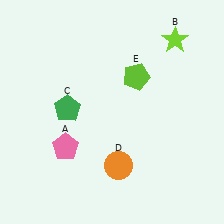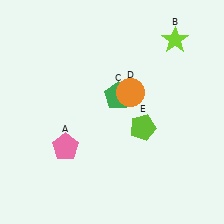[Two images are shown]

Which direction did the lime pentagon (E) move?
The lime pentagon (E) moved down.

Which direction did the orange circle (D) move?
The orange circle (D) moved up.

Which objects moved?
The objects that moved are: the green pentagon (C), the orange circle (D), the lime pentagon (E).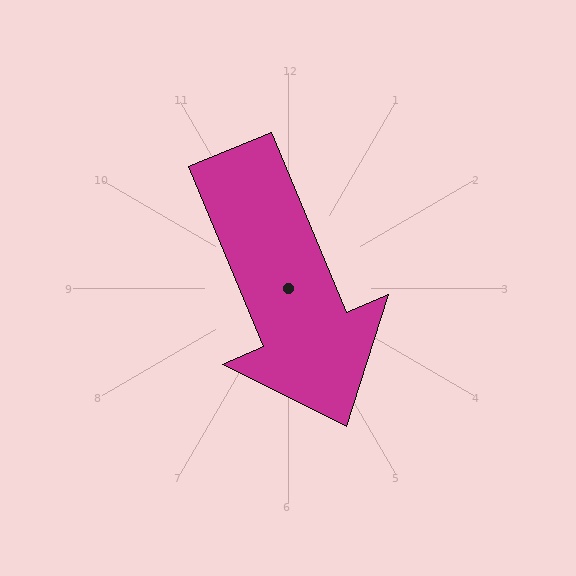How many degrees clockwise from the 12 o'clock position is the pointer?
Approximately 157 degrees.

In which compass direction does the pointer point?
Southeast.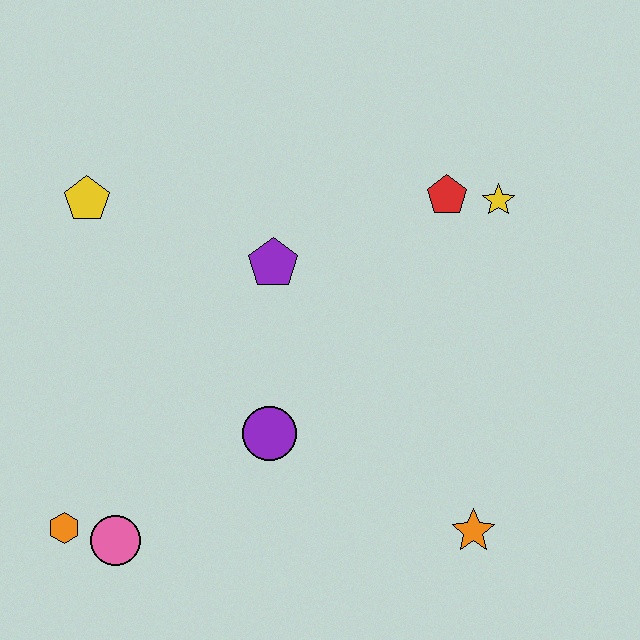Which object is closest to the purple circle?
The purple pentagon is closest to the purple circle.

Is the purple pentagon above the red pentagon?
No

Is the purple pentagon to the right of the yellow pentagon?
Yes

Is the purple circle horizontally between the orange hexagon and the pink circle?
No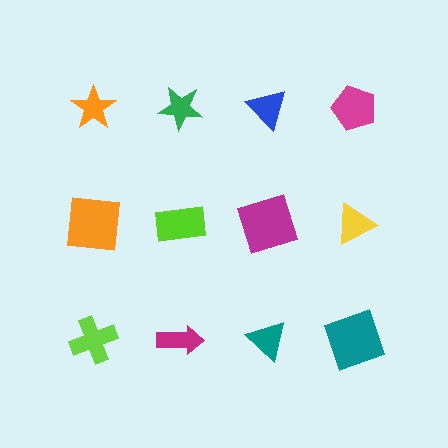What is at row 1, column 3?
A blue triangle.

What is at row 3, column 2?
A magenta arrow.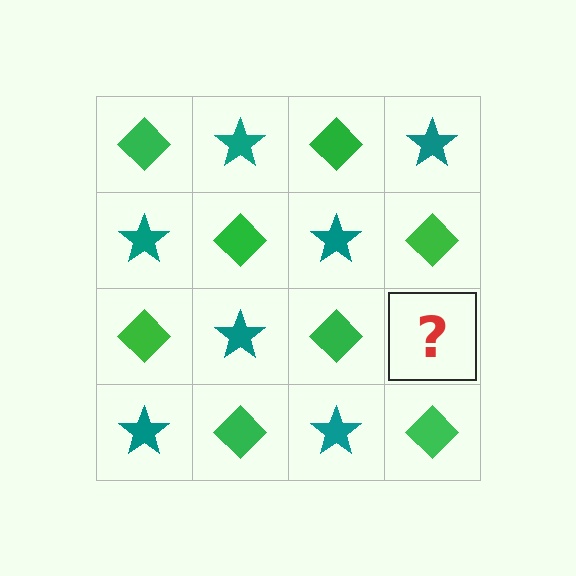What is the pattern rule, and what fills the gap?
The rule is that it alternates green diamond and teal star in a checkerboard pattern. The gap should be filled with a teal star.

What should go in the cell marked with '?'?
The missing cell should contain a teal star.